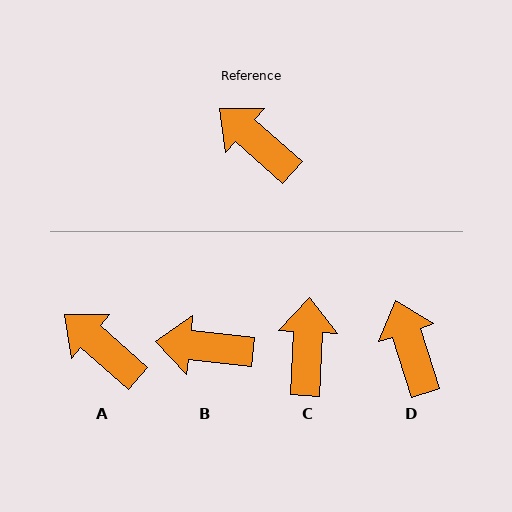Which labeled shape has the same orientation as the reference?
A.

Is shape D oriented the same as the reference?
No, it is off by about 31 degrees.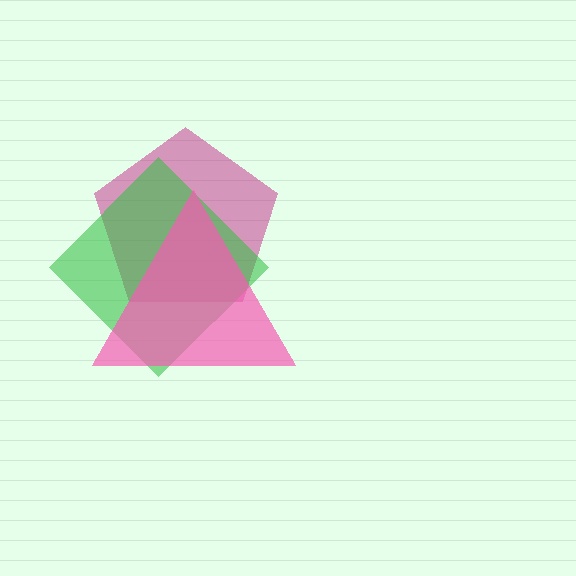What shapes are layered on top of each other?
The layered shapes are: a magenta pentagon, a green diamond, a pink triangle.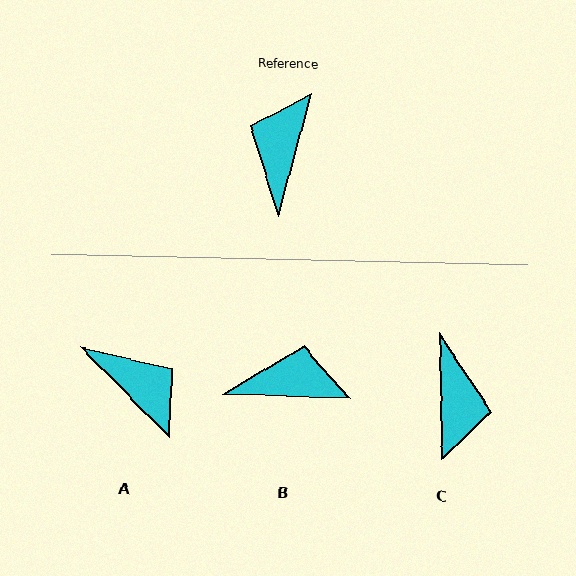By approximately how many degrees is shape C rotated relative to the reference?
Approximately 164 degrees clockwise.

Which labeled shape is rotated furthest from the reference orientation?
C, about 164 degrees away.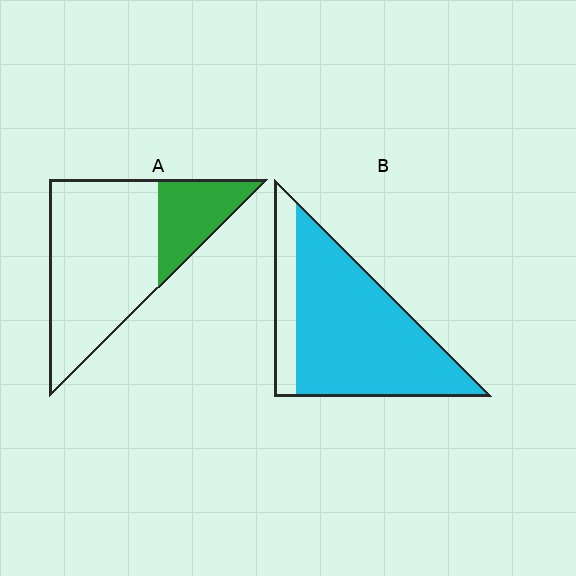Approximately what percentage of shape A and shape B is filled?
A is approximately 25% and B is approximately 80%.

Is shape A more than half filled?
No.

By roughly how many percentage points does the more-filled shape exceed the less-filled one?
By roughly 55 percentage points (B over A).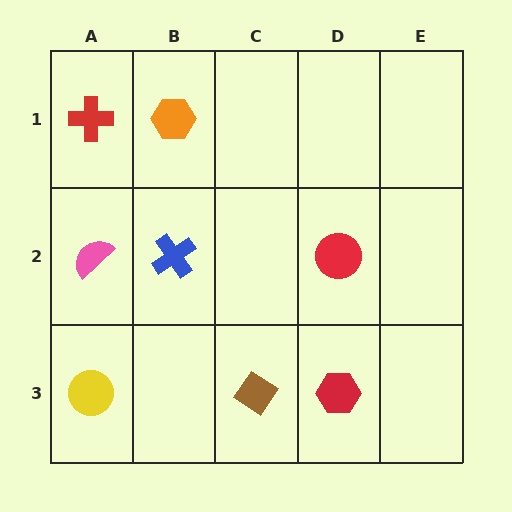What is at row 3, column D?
A red hexagon.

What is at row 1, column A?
A red cross.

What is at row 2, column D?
A red circle.